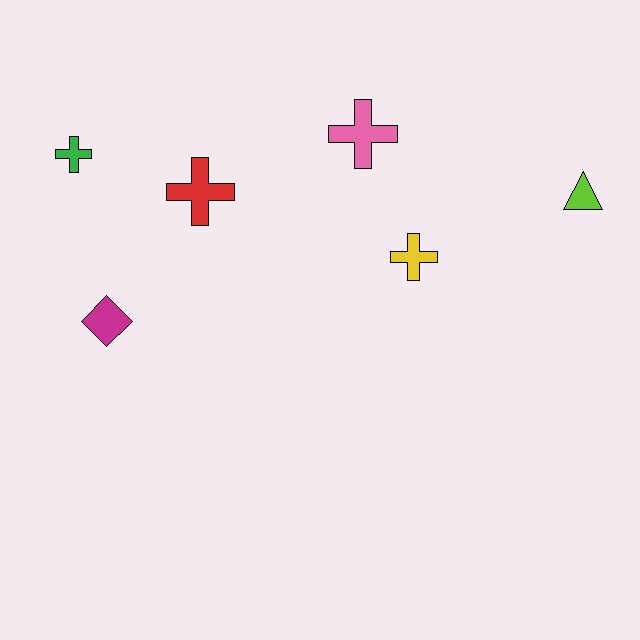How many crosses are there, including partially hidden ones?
There are 4 crosses.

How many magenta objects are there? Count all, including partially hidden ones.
There is 1 magenta object.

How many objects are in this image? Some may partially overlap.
There are 6 objects.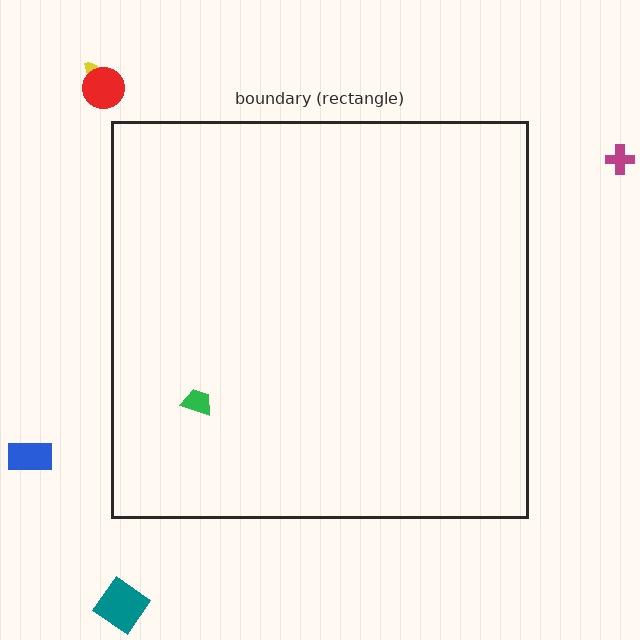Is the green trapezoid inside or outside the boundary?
Inside.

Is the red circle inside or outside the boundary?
Outside.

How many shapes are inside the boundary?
1 inside, 5 outside.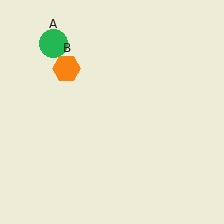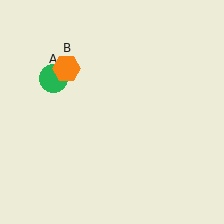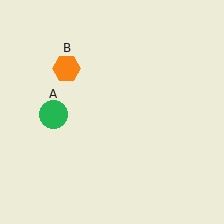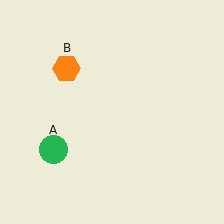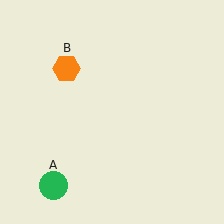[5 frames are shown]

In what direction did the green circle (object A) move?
The green circle (object A) moved down.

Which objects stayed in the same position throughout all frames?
Orange hexagon (object B) remained stationary.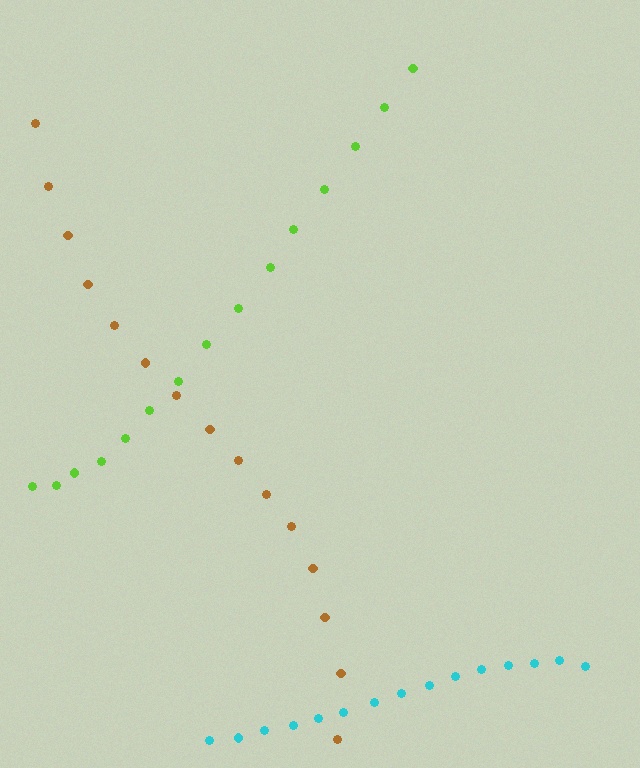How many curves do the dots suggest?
There are 3 distinct paths.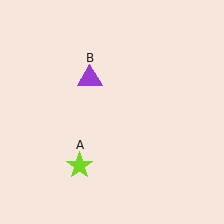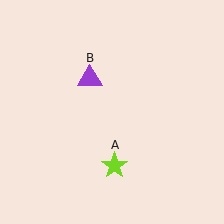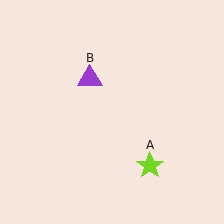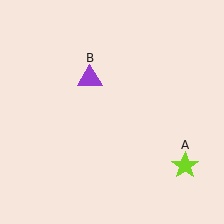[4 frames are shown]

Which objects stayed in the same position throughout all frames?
Purple triangle (object B) remained stationary.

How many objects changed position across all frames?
1 object changed position: lime star (object A).